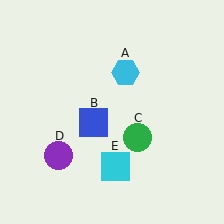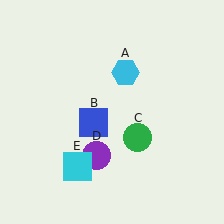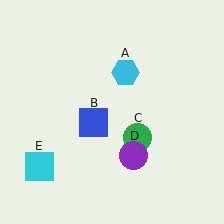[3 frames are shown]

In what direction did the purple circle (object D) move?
The purple circle (object D) moved right.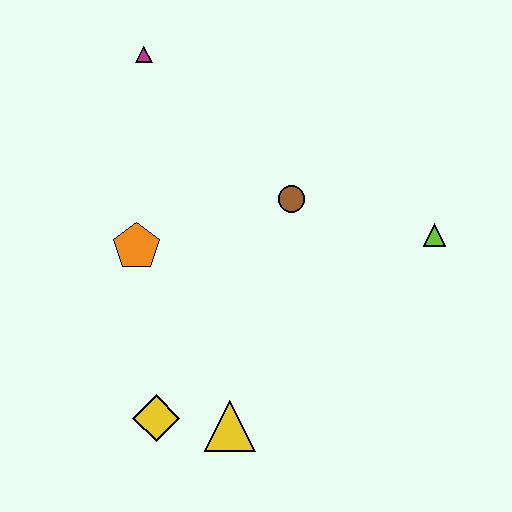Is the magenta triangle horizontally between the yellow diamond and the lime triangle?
No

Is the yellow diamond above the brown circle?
No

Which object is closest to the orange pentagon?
The brown circle is closest to the orange pentagon.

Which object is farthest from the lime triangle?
The magenta triangle is farthest from the lime triangle.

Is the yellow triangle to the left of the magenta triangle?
No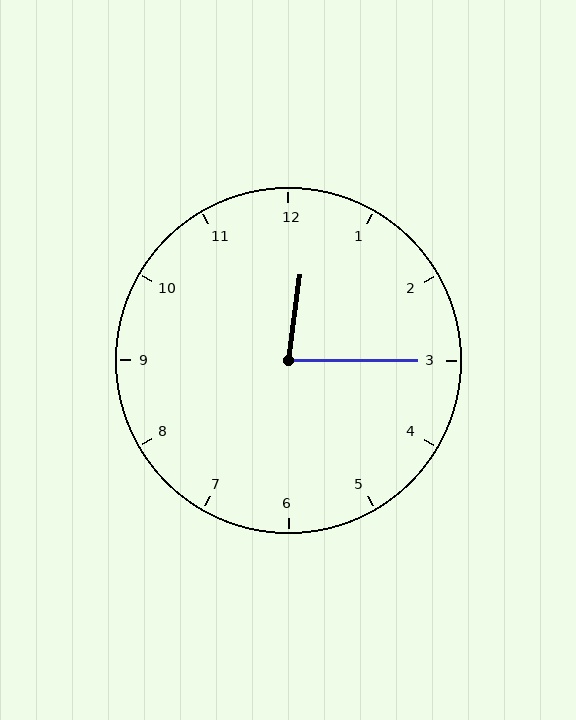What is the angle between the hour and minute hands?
Approximately 82 degrees.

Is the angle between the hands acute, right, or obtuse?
It is acute.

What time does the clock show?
12:15.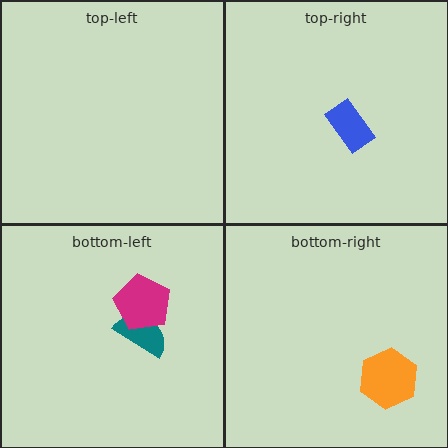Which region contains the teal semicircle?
The bottom-left region.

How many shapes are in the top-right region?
1.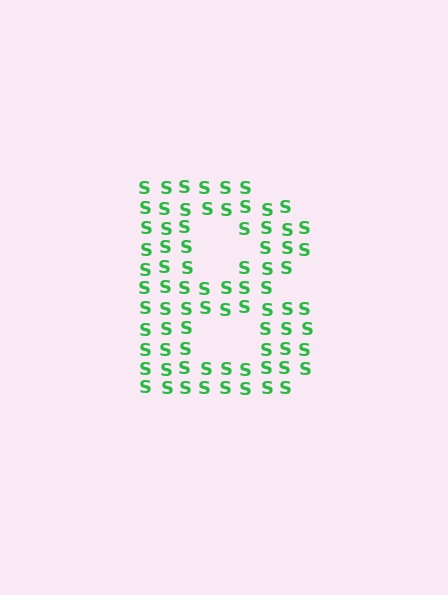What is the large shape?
The large shape is the letter B.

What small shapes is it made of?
It is made of small letter S's.